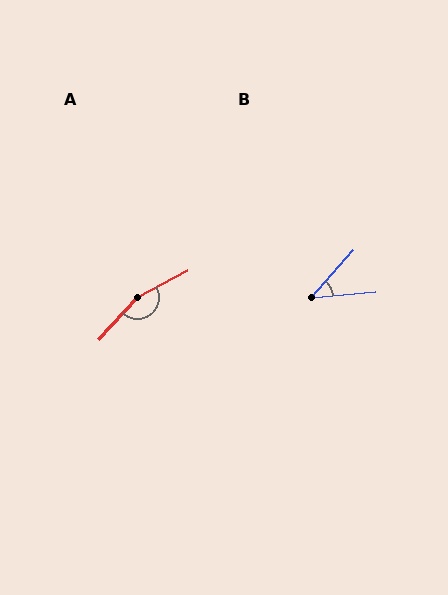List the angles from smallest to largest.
B (43°), A (161°).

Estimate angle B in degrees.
Approximately 43 degrees.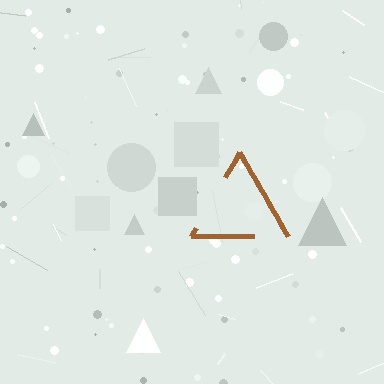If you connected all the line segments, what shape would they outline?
They would outline a triangle.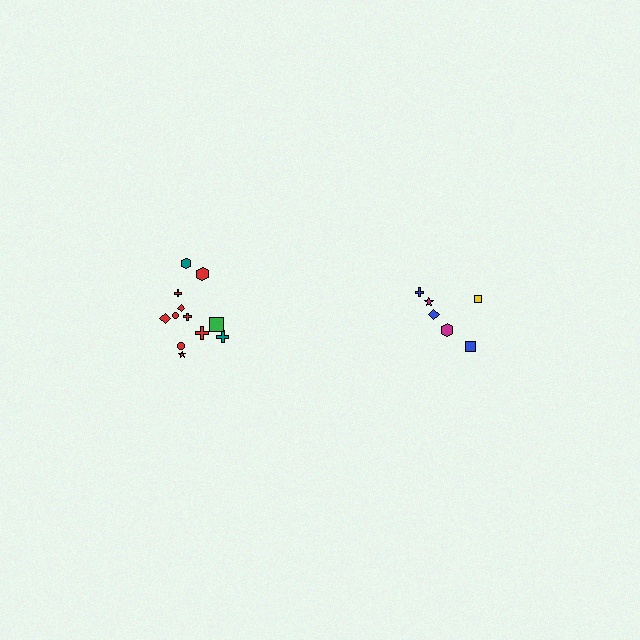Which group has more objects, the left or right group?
The left group.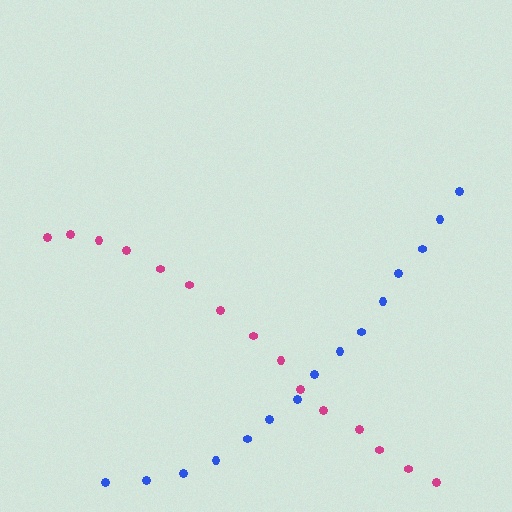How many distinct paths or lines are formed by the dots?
There are 2 distinct paths.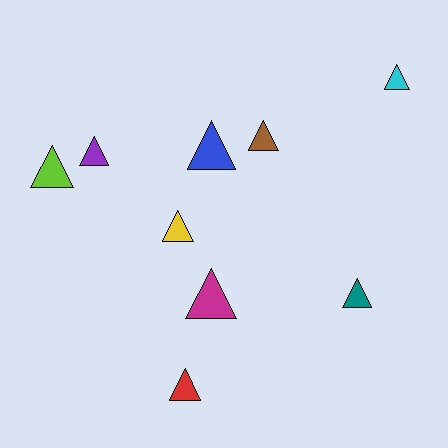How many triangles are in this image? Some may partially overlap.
There are 9 triangles.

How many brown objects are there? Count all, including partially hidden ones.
There is 1 brown object.